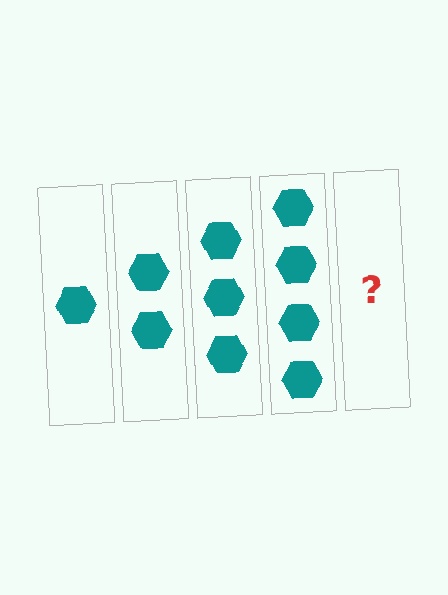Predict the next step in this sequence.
The next step is 5 hexagons.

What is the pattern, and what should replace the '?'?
The pattern is that each step adds one more hexagon. The '?' should be 5 hexagons.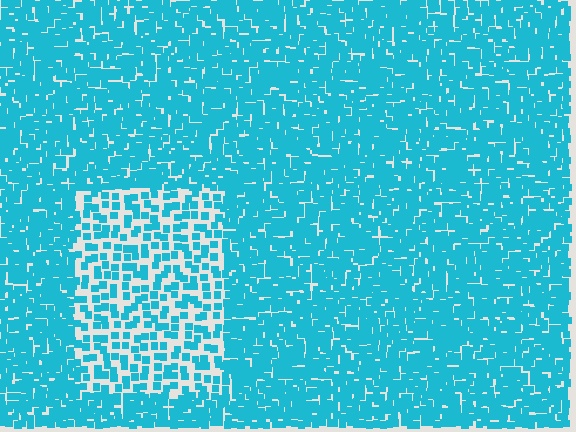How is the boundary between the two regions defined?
The boundary is defined by a change in element density (approximately 2.2x ratio). All elements are the same color, size, and shape.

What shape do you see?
I see a rectangle.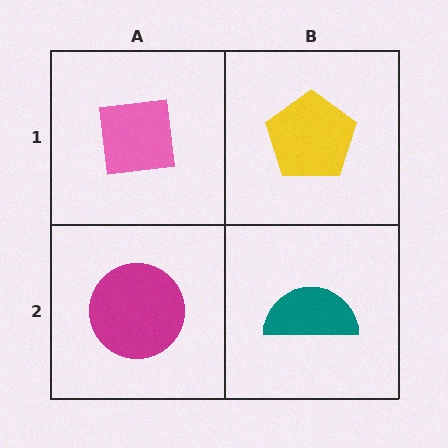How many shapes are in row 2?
2 shapes.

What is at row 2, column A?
A magenta circle.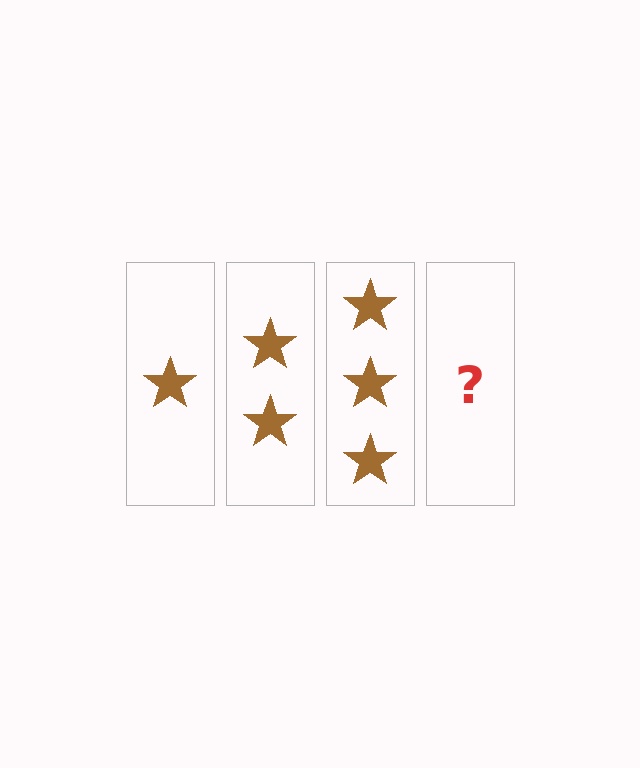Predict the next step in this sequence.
The next step is 4 stars.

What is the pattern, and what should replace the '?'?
The pattern is that each step adds one more star. The '?' should be 4 stars.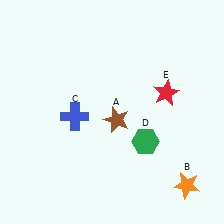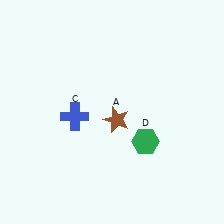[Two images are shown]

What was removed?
The red star (E), the orange star (B) were removed in Image 2.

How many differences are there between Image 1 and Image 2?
There are 2 differences between the two images.